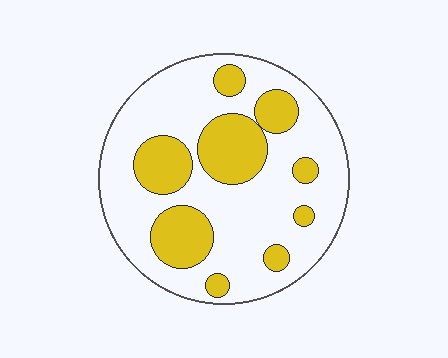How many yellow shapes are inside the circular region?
9.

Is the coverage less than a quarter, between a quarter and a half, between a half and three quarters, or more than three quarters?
Between a quarter and a half.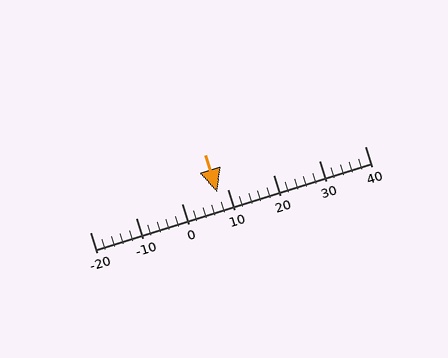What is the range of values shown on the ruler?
The ruler shows values from -20 to 40.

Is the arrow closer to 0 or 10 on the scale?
The arrow is closer to 10.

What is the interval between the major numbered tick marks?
The major tick marks are spaced 10 units apart.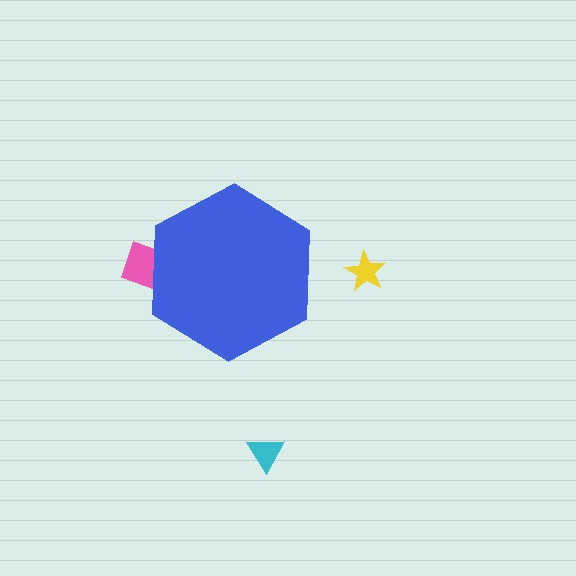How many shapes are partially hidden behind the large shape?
1 shape is partially hidden.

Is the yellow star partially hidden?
No, the yellow star is fully visible.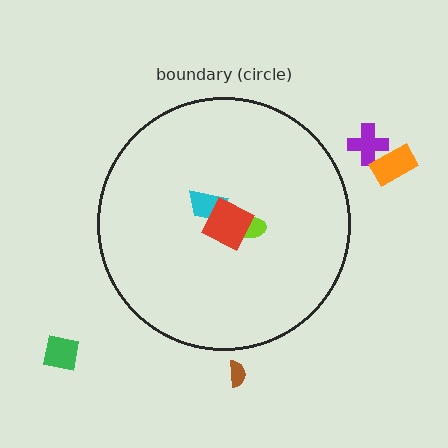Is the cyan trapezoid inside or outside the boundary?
Inside.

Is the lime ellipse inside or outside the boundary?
Inside.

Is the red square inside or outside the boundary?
Inside.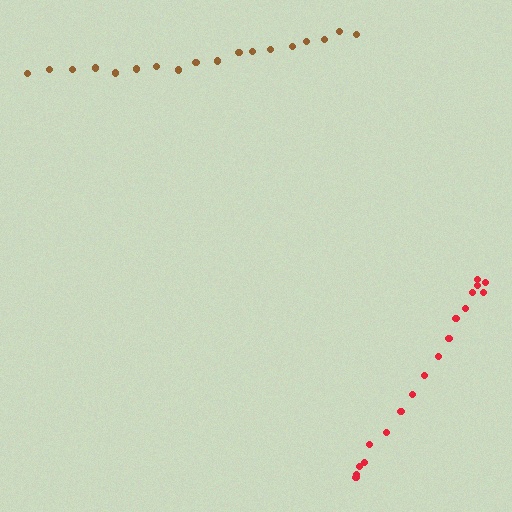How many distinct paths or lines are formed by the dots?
There are 2 distinct paths.